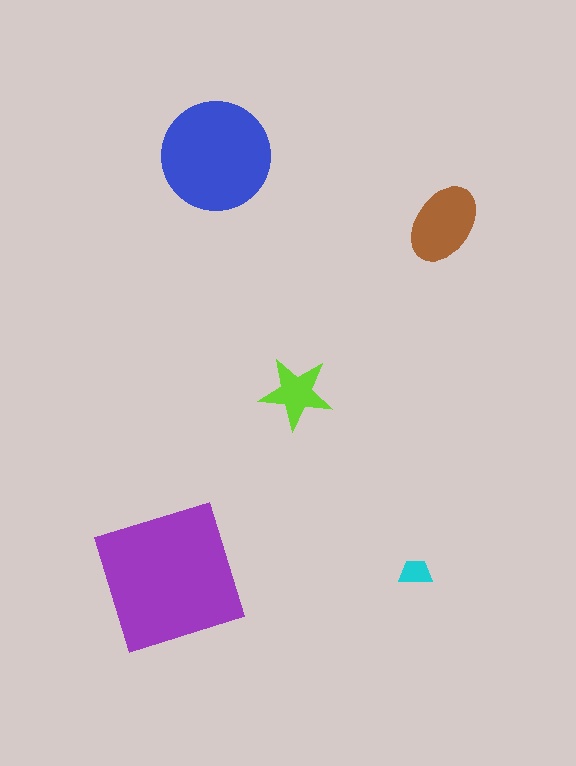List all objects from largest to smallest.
The purple square, the blue circle, the brown ellipse, the lime star, the cyan trapezoid.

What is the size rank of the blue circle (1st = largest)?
2nd.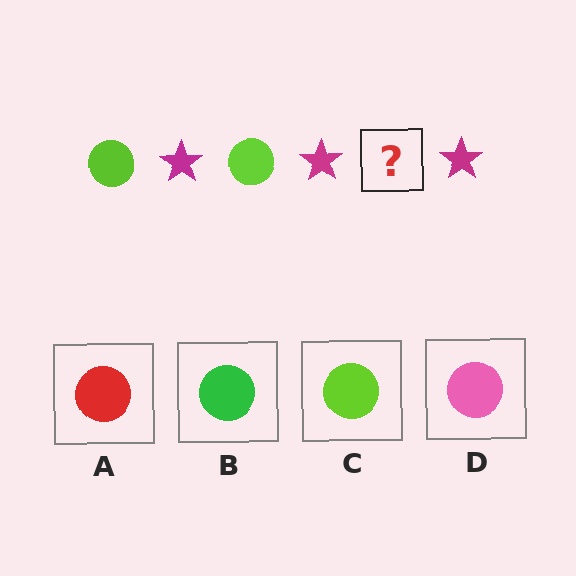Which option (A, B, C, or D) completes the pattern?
C.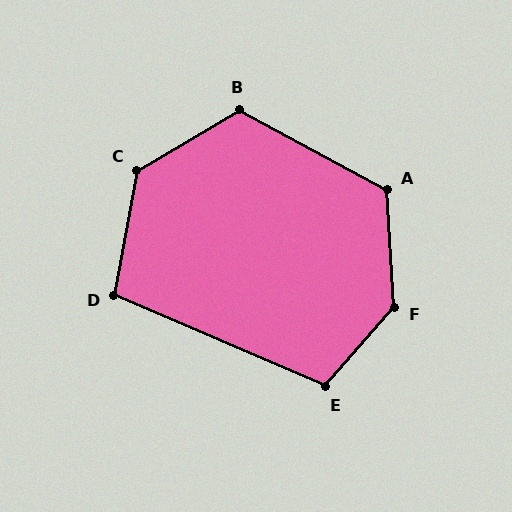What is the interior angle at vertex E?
Approximately 108 degrees (obtuse).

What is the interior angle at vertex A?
Approximately 122 degrees (obtuse).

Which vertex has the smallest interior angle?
D, at approximately 103 degrees.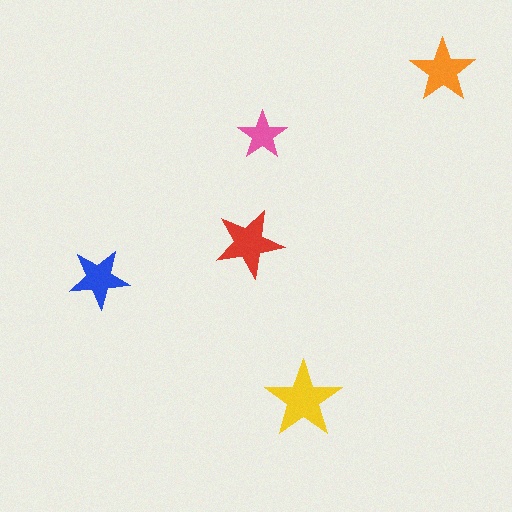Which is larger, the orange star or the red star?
The red one.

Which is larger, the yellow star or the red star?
The yellow one.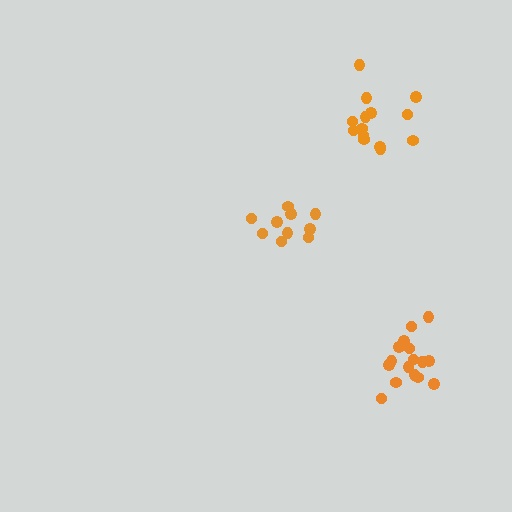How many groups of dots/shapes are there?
There are 3 groups.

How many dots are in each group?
Group 1: 10 dots, Group 2: 14 dots, Group 3: 16 dots (40 total).